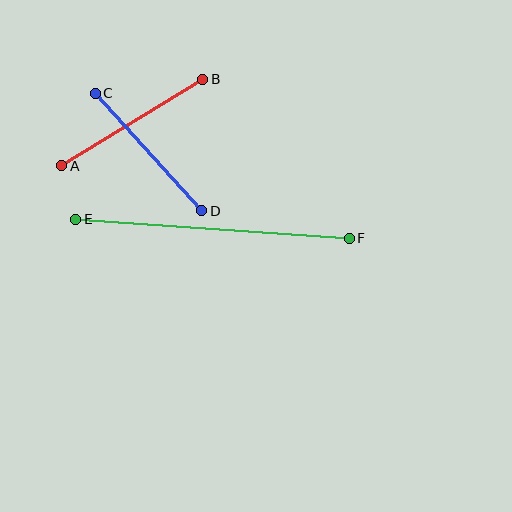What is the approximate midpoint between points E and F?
The midpoint is at approximately (213, 229) pixels.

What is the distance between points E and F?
The distance is approximately 274 pixels.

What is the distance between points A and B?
The distance is approximately 166 pixels.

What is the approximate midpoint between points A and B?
The midpoint is at approximately (132, 122) pixels.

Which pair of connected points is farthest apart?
Points E and F are farthest apart.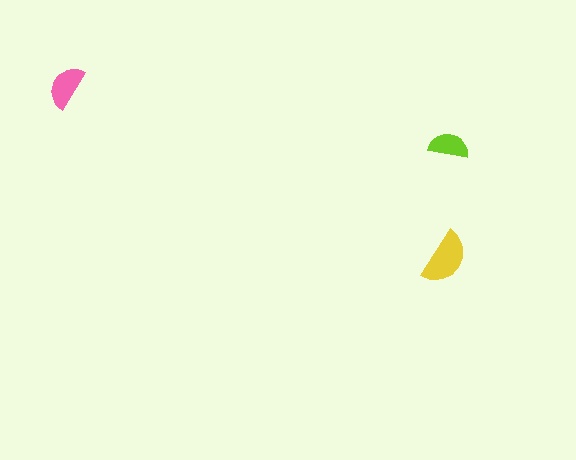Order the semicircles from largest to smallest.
the yellow one, the pink one, the lime one.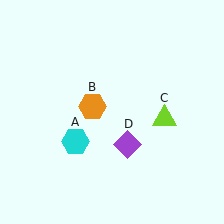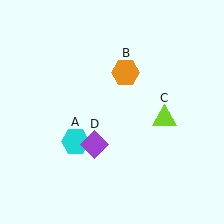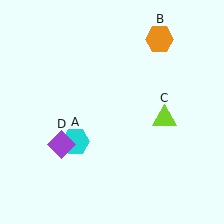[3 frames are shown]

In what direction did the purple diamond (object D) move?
The purple diamond (object D) moved left.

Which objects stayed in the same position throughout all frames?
Cyan hexagon (object A) and lime triangle (object C) remained stationary.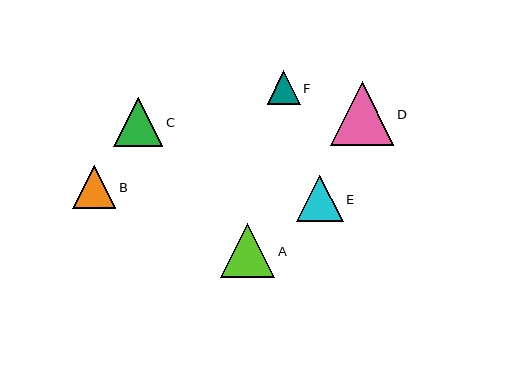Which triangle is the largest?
Triangle D is the largest with a size of approximately 63 pixels.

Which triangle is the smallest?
Triangle F is the smallest with a size of approximately 33 pixels.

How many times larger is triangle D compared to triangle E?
Triangle D is approximately 1.4 times the size of triangle E.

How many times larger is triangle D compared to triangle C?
Triangle D is approximately 1.3 times the size of triangle C.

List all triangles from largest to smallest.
From largest to smallest: D, A, C, E, B, F.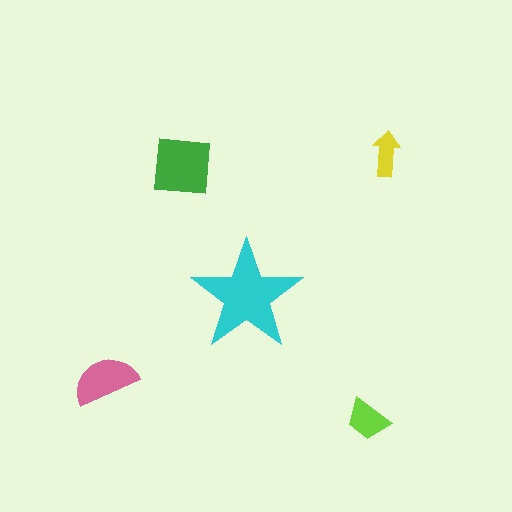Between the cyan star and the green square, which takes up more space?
The cyan star.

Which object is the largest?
The cyan star.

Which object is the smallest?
The yellow arrow.